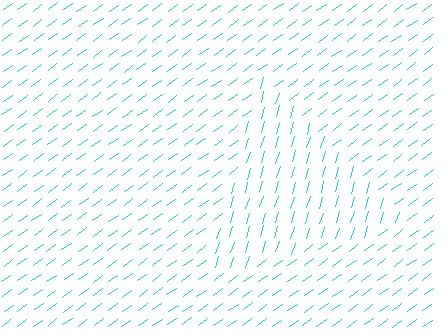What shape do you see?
I see a triangle.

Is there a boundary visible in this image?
Yes, there is a texture boundary formed by a change in line orientation.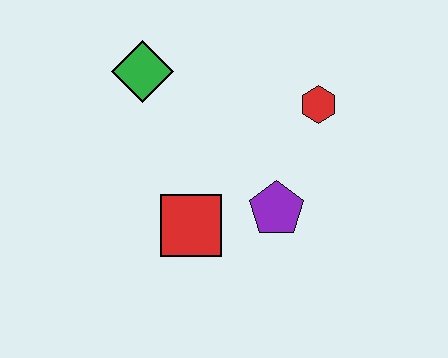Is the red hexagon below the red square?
No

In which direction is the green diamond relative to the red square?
The green diamond is above the red square.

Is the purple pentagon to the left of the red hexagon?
Yes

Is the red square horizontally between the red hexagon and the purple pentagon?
No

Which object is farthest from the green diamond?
The purple pentagon is farthest from the green diamond.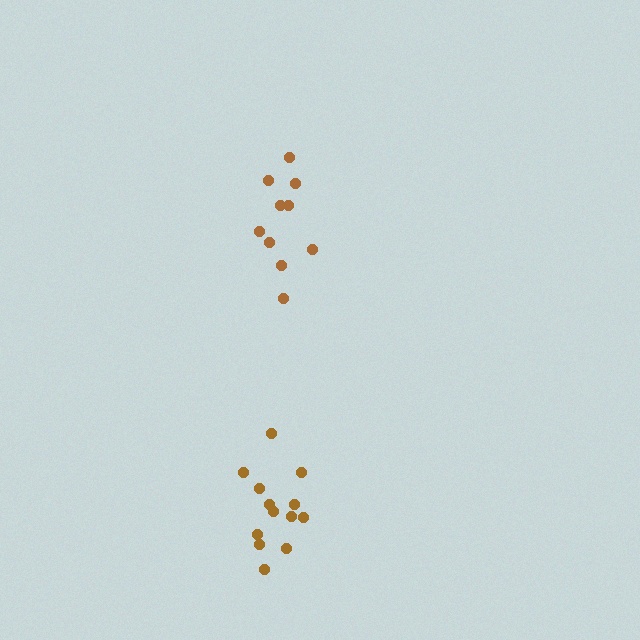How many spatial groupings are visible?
There are 2 spatial groupings.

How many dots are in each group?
Group 1: 10 dots, Group 2: 13 dots (23 total).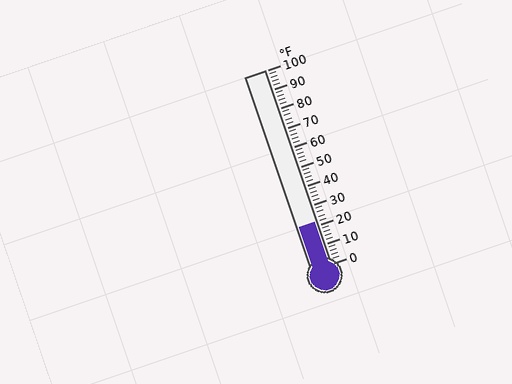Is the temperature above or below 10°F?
The temperature is above 10°F.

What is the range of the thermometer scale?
The thermometer scale ranges from 0°F to 100°F.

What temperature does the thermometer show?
The thermometer shows approximately 22°F.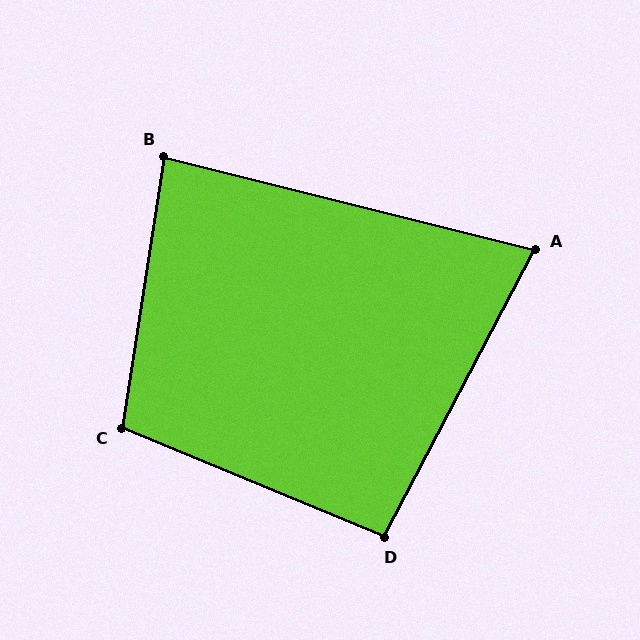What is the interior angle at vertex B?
Approximately 85 degrees (acute).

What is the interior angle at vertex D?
Approximately 95 degrees (obtuse).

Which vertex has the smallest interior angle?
A, at approximately 76 degrees.